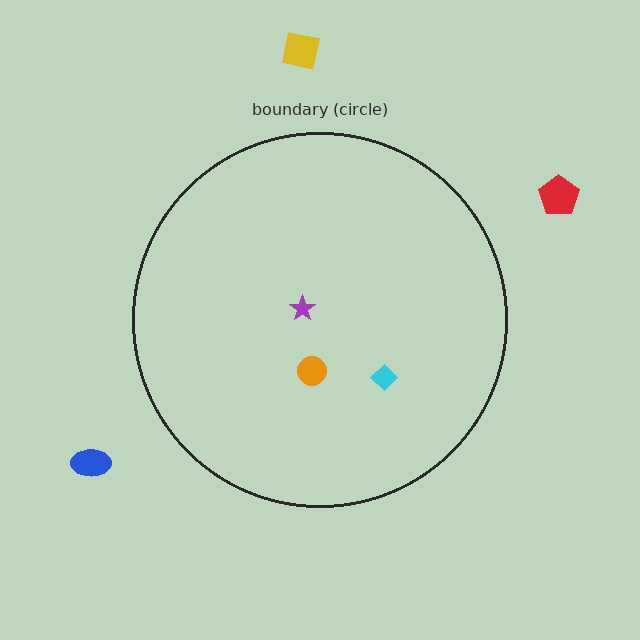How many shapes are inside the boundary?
3 inside, 3 outside.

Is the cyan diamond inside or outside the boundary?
Inside.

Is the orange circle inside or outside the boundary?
Inside.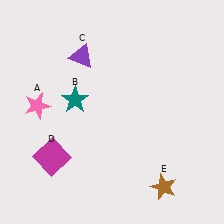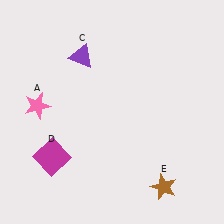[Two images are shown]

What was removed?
The teal star (B) was removed in Image 2.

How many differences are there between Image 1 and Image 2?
There is 1 difference between the two images.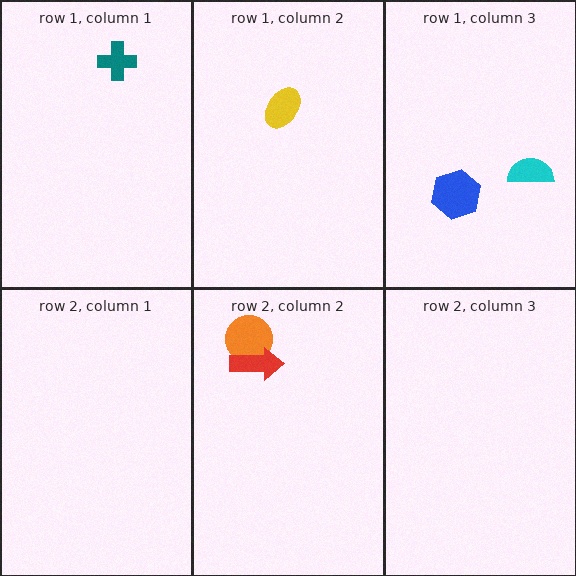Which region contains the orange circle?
The row 2, column 2 region.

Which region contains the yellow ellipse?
The row 1, column 2 region.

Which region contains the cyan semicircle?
The row 1, column 3 region.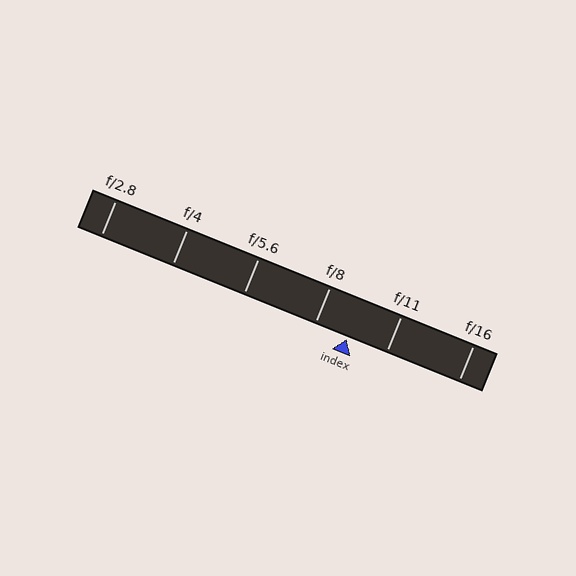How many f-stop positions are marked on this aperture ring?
There are 6 f-stop positions marked.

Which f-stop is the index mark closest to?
The index mark is closest to f/8.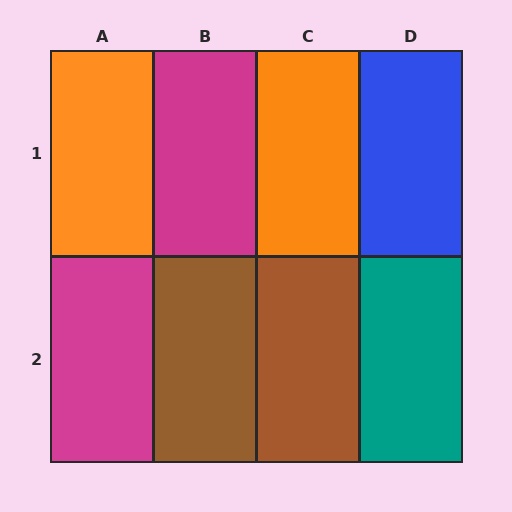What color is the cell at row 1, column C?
Orange.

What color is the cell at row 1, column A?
Orange.